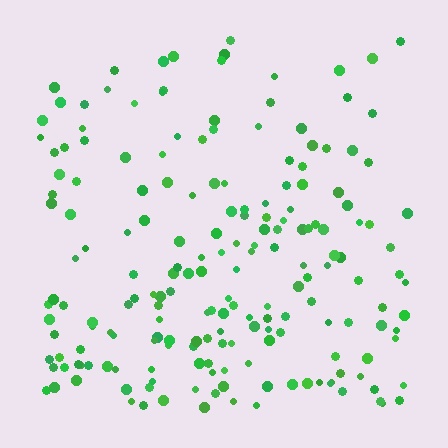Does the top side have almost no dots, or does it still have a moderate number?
Still a moderate number, just noticeably fewer than the bottom.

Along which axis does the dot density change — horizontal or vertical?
Vertical.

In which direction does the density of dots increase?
From top to bottom, with the bottom side densest.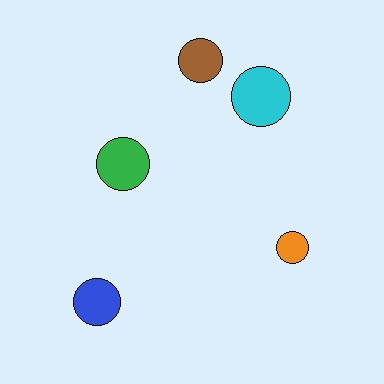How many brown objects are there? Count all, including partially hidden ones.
There is 1 brown object.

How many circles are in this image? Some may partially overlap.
There are 5 circles.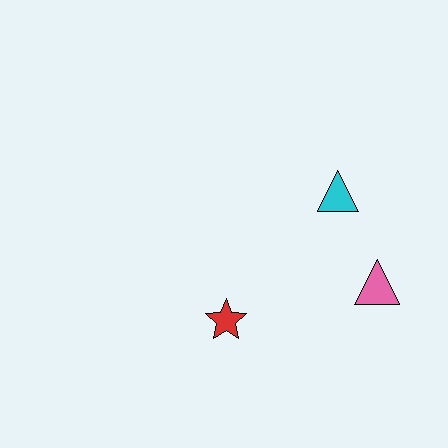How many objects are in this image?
There are 3 objects.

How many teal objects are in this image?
There are no teal objects.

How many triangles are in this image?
There are 2 triangles.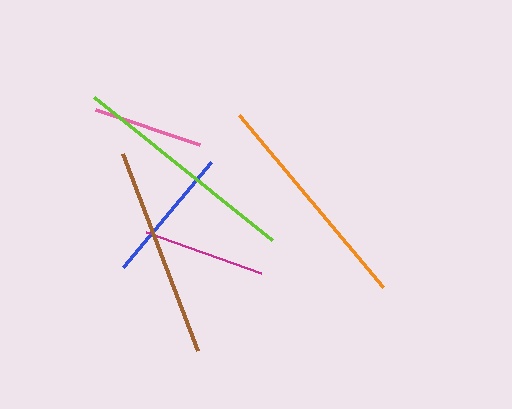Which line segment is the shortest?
The pink line is the shortest at approximately 109 pixels.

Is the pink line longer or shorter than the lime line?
The lime line is longer than the pink line.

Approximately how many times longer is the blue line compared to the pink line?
The blue line is approximately 1.3 times the length of the pink line.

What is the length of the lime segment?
The lime segment is approximately 229 pixels long.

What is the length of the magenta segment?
The magenta segment is approximately 123 pixels long.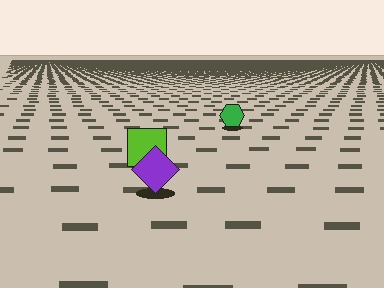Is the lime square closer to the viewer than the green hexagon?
Yes. The lime square is closer — you can tell from the texture gradient: the ground texture is coarser near it.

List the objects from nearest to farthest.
From nearest to farthest: the purple diamond, the lime square, the green hexagon.